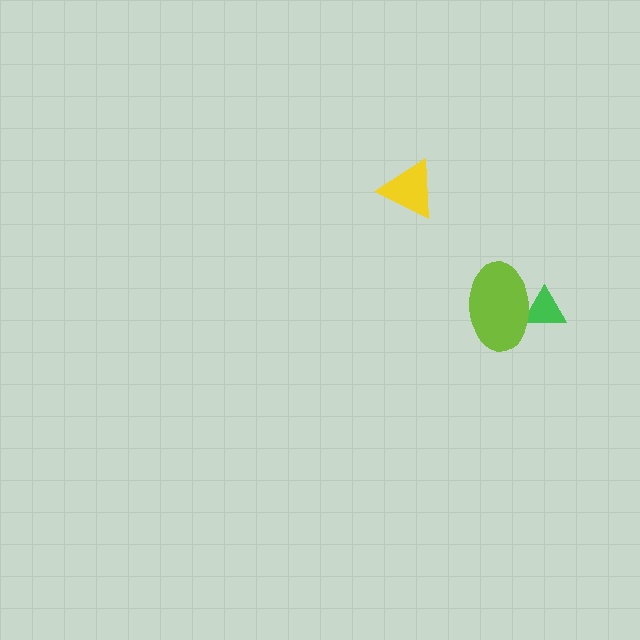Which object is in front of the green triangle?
The lime ellipse is in front of the green triangle.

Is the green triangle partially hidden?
Yes, it is partially covered by another shape.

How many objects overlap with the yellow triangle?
0 objects overlap with the yellow triangle.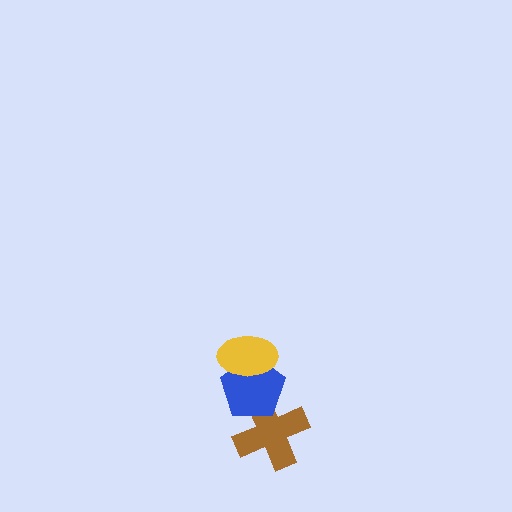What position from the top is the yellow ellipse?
The yellow ellipse is 1st from the top.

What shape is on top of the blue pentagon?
The yellow ellipse is on top of the blue pentagon.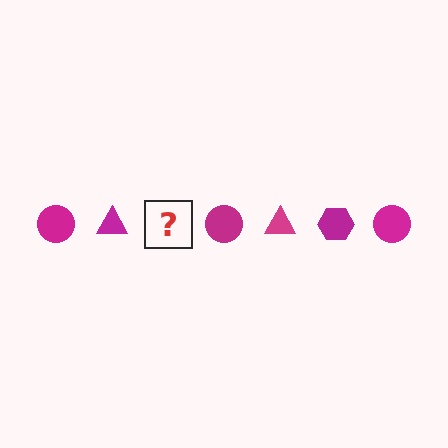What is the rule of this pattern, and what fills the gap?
The rule is that the pattern cycles through circle, triangle, hexagon shapes in magenta. The gap should be filled with a magenta hexagon.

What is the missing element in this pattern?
The missing element is a magenta hexagon.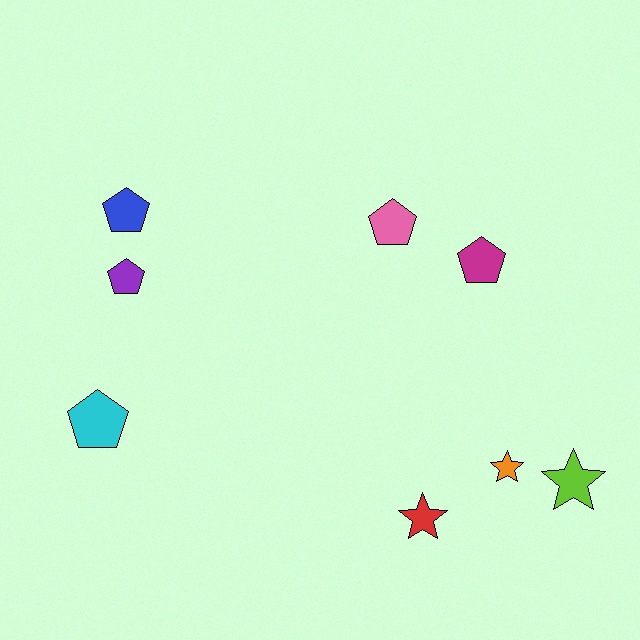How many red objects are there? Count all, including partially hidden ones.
There is 1 red object.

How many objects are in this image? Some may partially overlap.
There are 8 objects.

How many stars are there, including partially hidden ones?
There are 3 stars.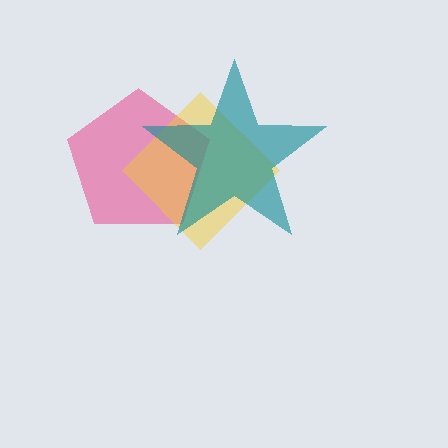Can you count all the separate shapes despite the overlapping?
Yes, there are 3 separate shapes.